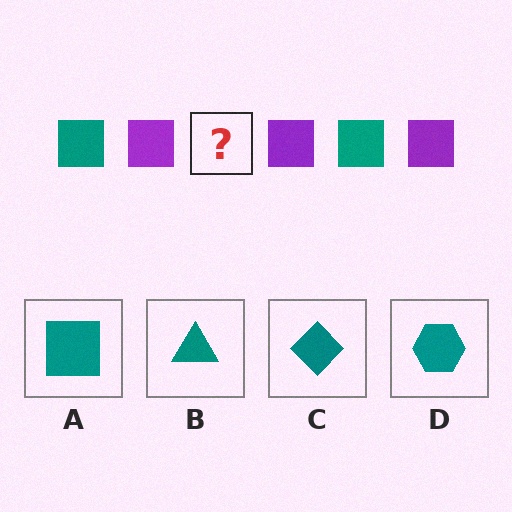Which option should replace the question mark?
Option A.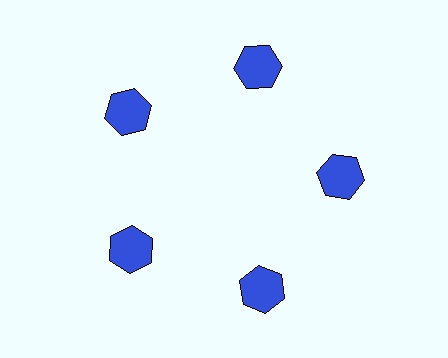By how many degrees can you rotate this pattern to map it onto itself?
The pattern maps onto itself every 72 degrees of rotation.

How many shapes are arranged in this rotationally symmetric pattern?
There are 5 shapes, arranged in 5 groups of 1.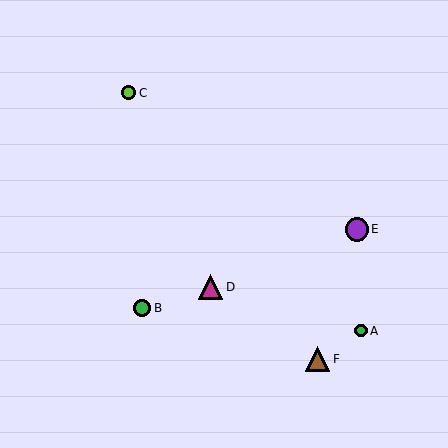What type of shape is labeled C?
Shape C is a lime circle.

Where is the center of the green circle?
The center of the green circle is at (142, 308).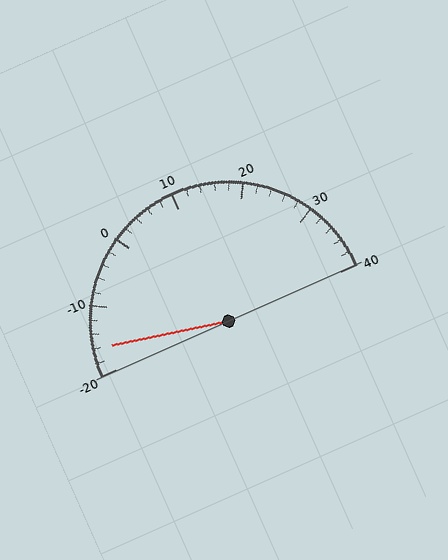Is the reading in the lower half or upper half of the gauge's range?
The reading is in the lower half of the range (-20 to 40).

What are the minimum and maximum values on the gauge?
The gauge ranges from -20 to 40.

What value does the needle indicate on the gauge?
The needle indicates approximately -16.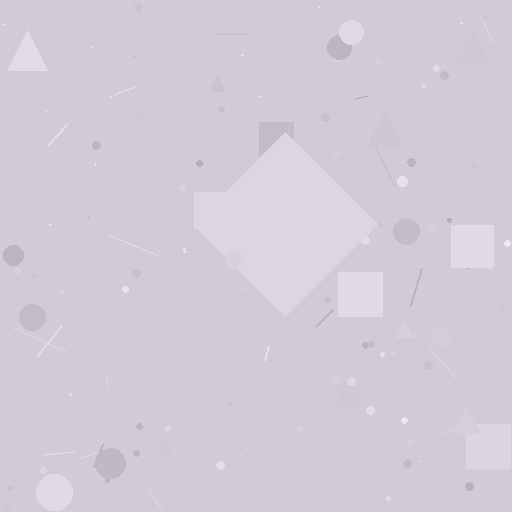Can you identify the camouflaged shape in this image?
The camouflaged shape is a diamond.